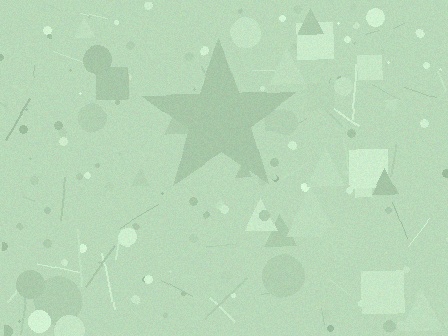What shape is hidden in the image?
A star is hidden in the image.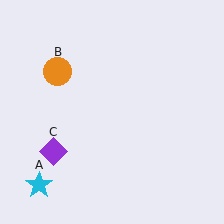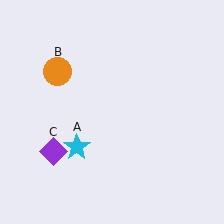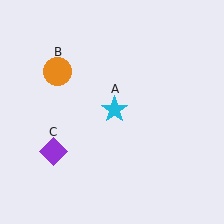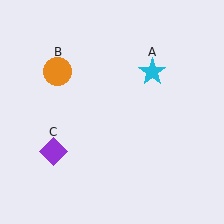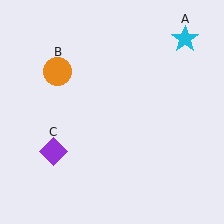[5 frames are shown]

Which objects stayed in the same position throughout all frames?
Orange circle (object B) and purple diamond (object C) remained stationary.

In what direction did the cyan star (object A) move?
The cyan star (object A) moved up and to the right.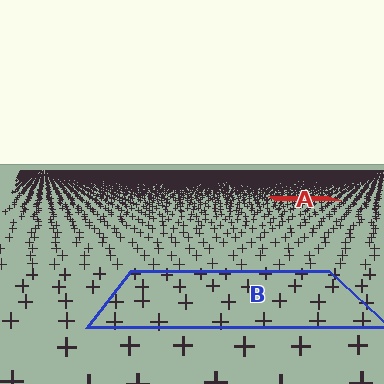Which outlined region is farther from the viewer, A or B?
Region A is farther from the viewer — the texture elements inside it appear smaller and more densely packed.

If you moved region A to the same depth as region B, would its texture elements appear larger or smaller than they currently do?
They would appear larger. At a closer depth, the same texture elements are projected at a bigger on-screen size.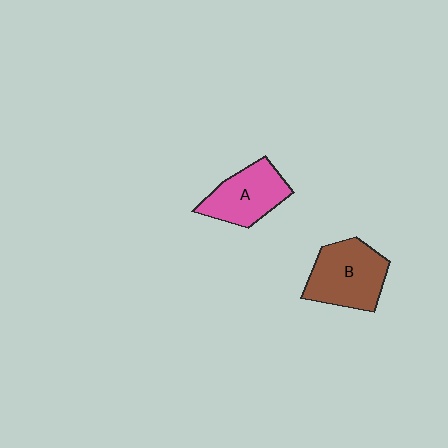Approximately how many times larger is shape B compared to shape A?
Approximately 1.2 times.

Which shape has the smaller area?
Shape A (pink).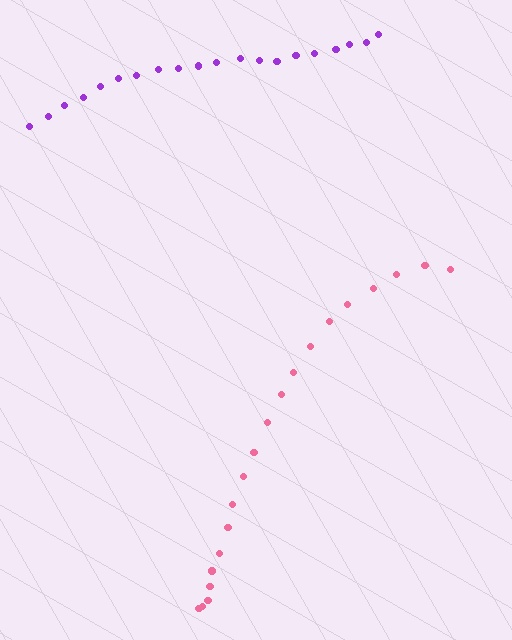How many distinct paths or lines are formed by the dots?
There are 2 distinct paths.